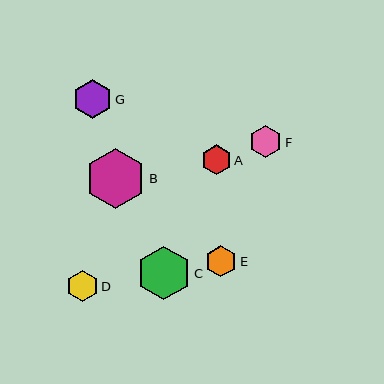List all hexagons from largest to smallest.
From largest to smallest: B, C, G, F, E, D, A.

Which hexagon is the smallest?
Hexagon A is the smallest with a size of approximately 30 pixels.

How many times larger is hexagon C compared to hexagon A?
Hexagon C is approximately 1.8 times the size of hexagon A.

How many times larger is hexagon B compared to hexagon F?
Hexagon B is approximately 1.9 times the size of hexagon F.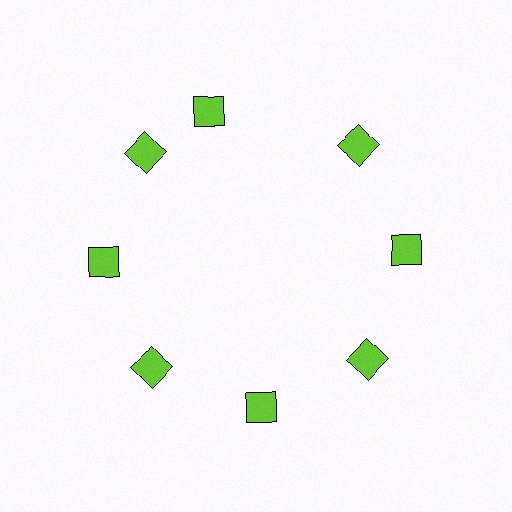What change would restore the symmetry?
The symmetry would be restored by rotating it back into even spacing with its neighbors so that all 8 squares sit at equal angles and equal distance from the center.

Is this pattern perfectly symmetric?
No. The 8 lime squares are arranged in a ring, but one element near the 12 o'clock position is rotated out of alignment along the ring, breaking the 8-fold rotational symmetry.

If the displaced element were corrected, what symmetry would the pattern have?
It would have 8-fold rotational symmetry — the pattern would map onto itself every 45 degrees.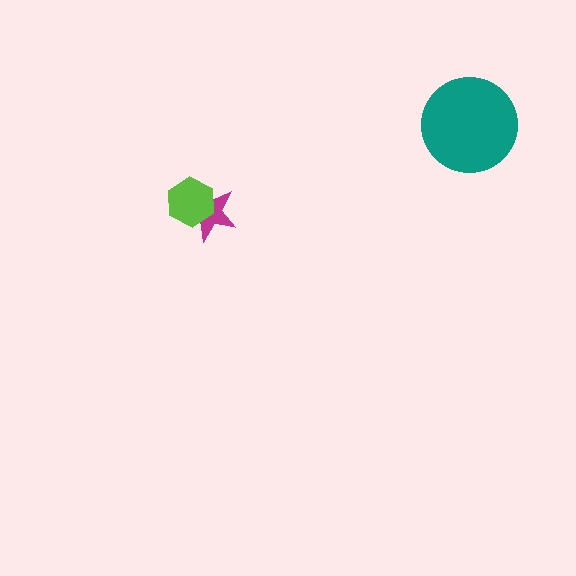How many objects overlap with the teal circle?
0 objects overlap with the teal circle.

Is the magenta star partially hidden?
Yes, it is partially covered by another shape.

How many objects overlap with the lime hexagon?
1 object overlaps with the lime hexagon.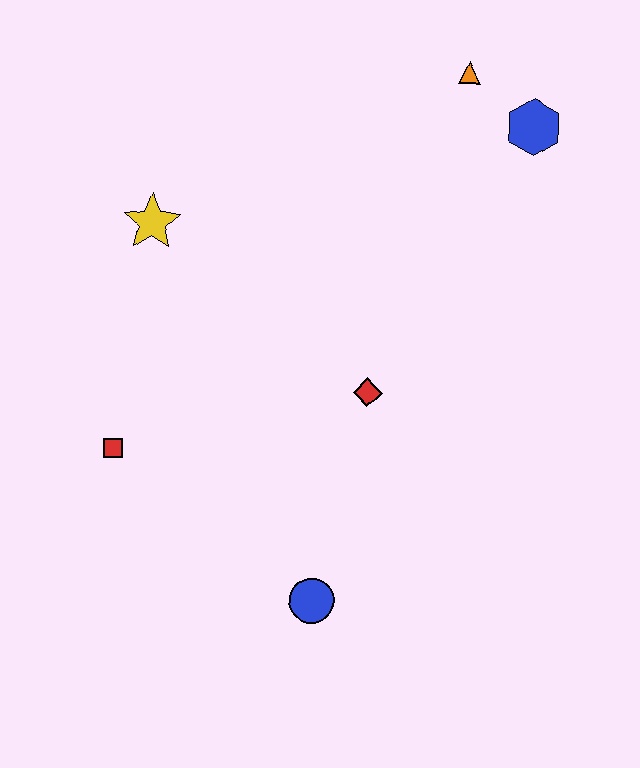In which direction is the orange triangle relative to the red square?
The orange triangle is above the red square.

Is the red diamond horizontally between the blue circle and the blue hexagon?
Yes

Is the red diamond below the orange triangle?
Yes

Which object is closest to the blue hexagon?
The orange triangle is closest to the blue hexagon.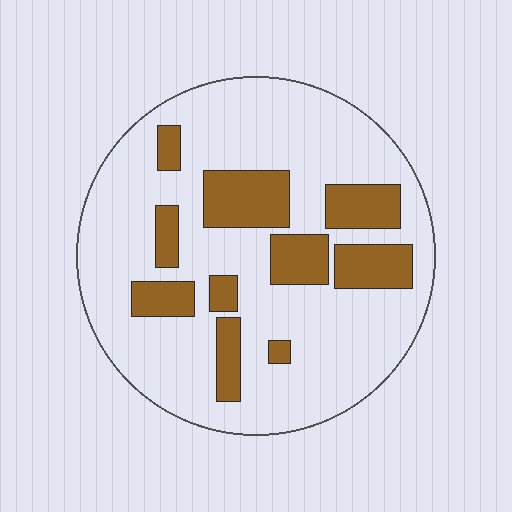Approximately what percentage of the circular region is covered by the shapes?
Approximately 25%.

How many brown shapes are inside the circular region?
10.